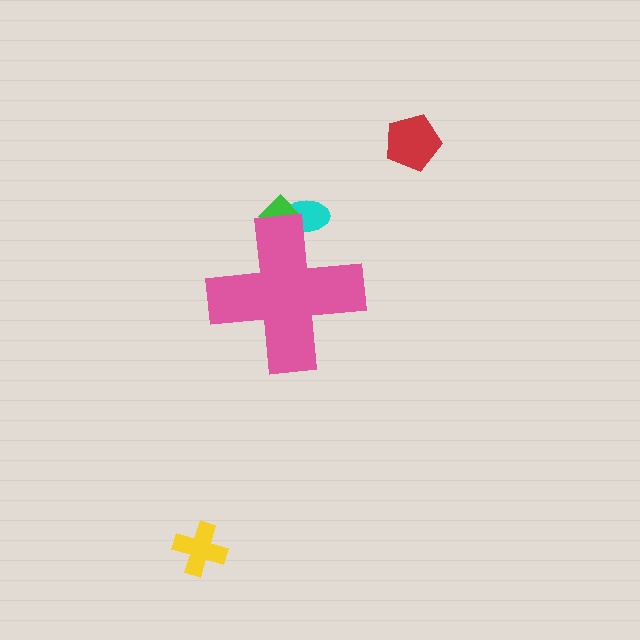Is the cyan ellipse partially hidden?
Yes, the cyan ellipse is partially hidden behind the pink cross.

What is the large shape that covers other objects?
A pink cross.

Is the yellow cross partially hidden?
No, the yellow cross is fully visible.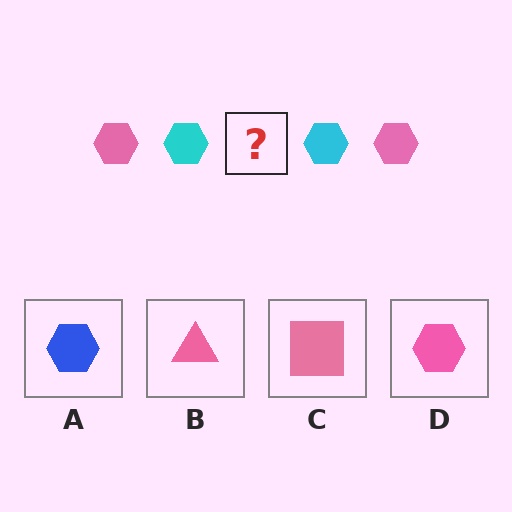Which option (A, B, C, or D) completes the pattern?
D.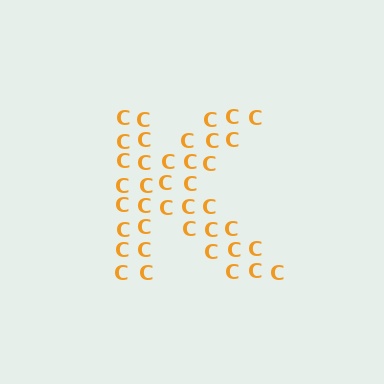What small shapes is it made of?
It is made of small letter C's.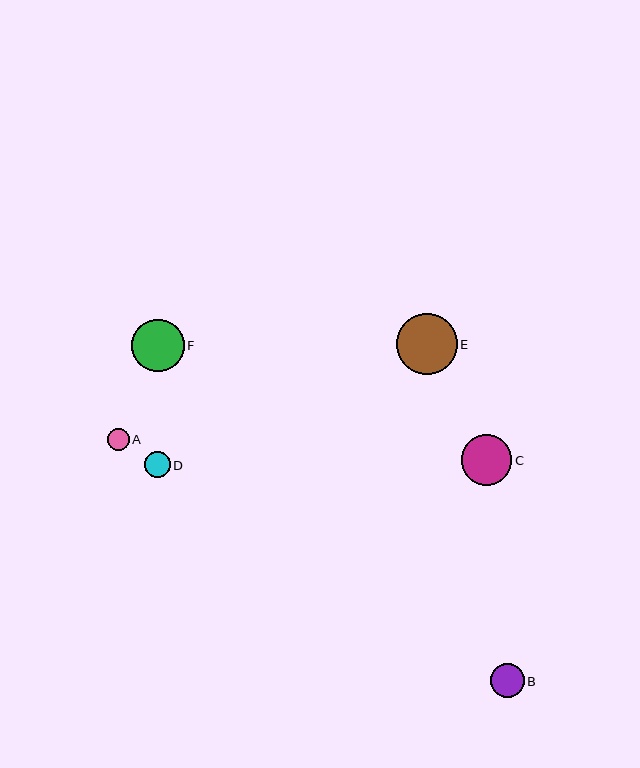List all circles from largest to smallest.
From largest to smallest: E, F, C, B, D, A.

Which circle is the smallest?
Circle A is the smallest with a size of approximately 22 pixels.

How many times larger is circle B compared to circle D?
Circle B is approximately 1.3 times the size of circle D.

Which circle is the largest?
Circle E is the largest with a size of approximately 61 pixels.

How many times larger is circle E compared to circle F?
Circle E is approximately 1.2 times the size of circle F.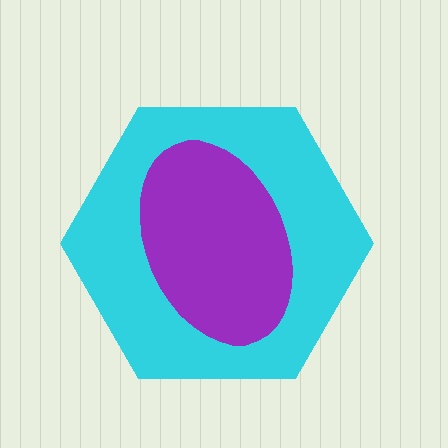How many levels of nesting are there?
2.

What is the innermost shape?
The purple ellipse.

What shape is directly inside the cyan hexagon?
The purple ellipse.